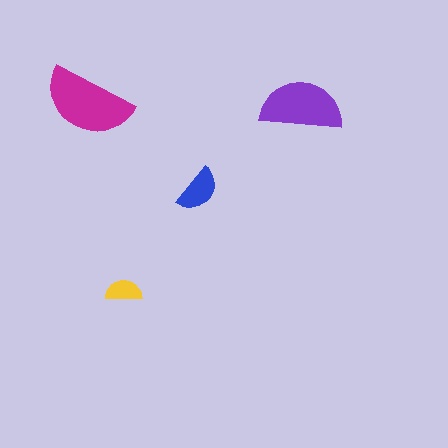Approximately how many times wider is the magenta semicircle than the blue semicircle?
About 2 times wider.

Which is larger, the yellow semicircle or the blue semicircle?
The blue one.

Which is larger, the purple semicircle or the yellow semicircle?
The purple one.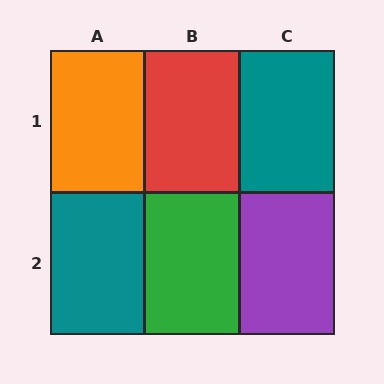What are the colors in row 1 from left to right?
Orange, red, teal.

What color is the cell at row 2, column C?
Purple.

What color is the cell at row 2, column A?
Teal.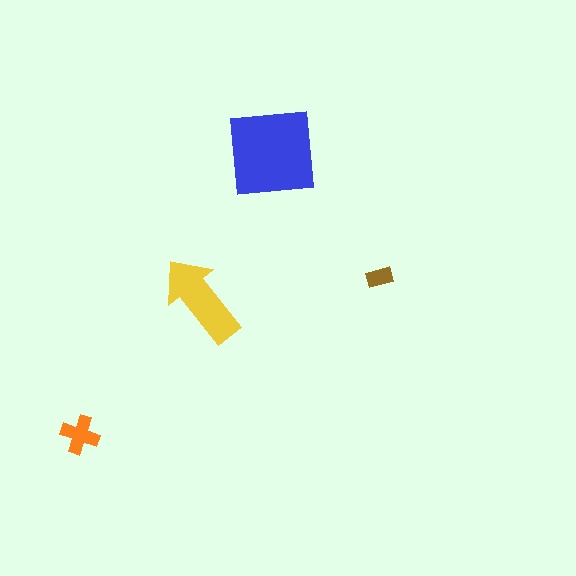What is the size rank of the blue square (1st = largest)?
1st.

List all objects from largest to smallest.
The blue square, the yellow arrow, the orange cross, the brown rectangle.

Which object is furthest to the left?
The orange cross is leftmost.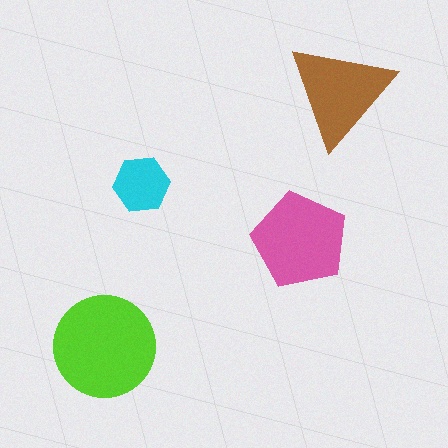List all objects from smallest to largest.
The cyan hexagon, the brown triangle, the pink pentagon, the lime circle.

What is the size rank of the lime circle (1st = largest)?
1st.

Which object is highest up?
The brown triangle is topmost.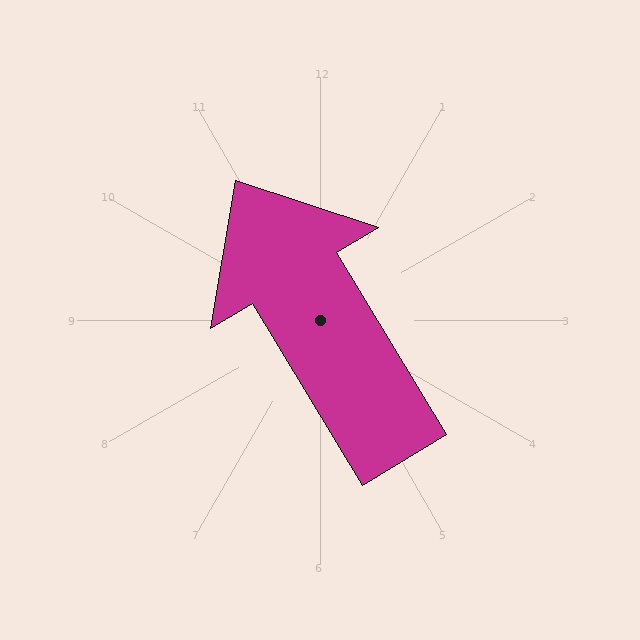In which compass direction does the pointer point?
Northwest.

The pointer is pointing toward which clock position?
Roughly 11 o'clock.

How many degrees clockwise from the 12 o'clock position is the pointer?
Approximately 329 degrees.